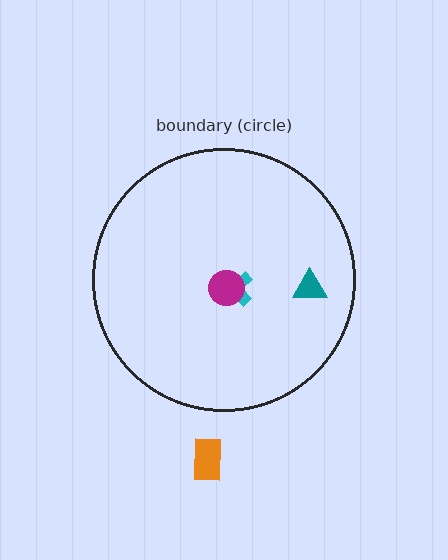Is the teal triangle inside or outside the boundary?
Inside.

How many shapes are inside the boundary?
3 inside, 1 outside.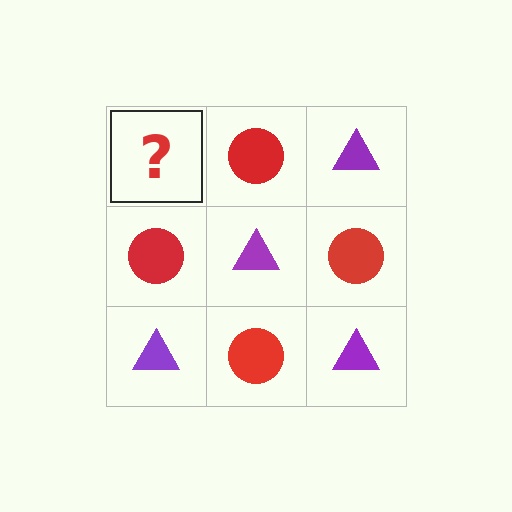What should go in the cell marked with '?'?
The missing cell should contain a purple triangle.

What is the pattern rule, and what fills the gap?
The rule is that it alternates purple triangle and red circle in a checkerboard pattern. The gap should be filled with a purple triangle.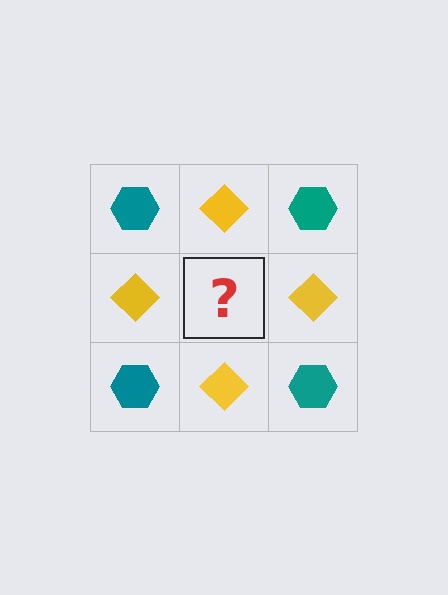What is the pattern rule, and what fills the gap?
The rule is that it alternates teal hexagon and yellow diamond in a checkerboard pattern. The gap should be filled with a teal hexagon.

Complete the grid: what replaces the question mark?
The question mark should be replaced with a teal hexagon.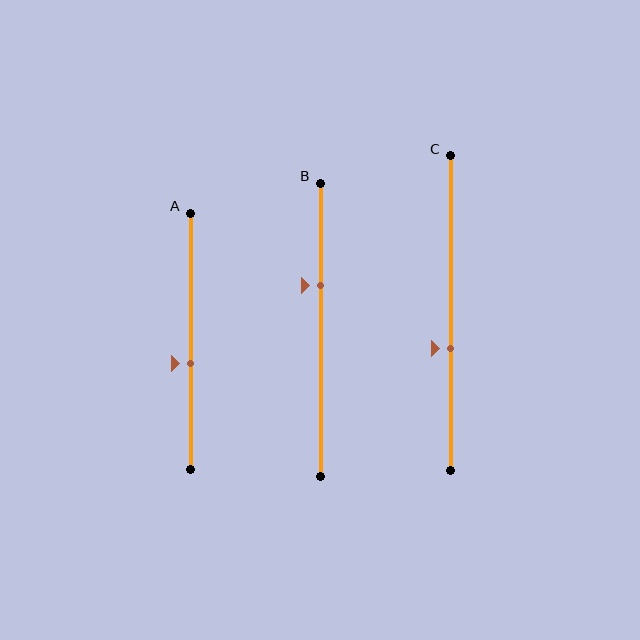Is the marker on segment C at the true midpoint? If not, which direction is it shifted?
No, the marker on segment C is shifted downward by about 11% of the segment length.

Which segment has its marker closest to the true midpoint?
Segment A has its marker closest to the true midpoint.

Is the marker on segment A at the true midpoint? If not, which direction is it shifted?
No, the marker on segment A is shifted downward by about 8% of the segment length.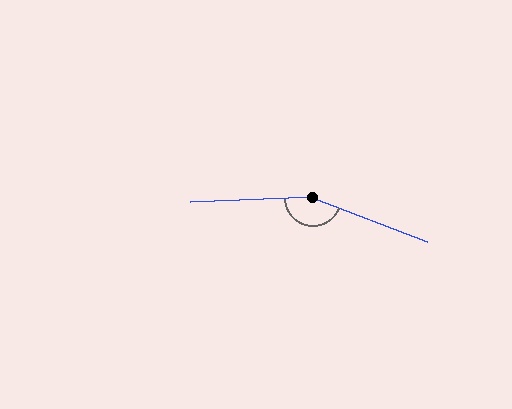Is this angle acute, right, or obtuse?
It is obtuse.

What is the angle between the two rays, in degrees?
Approximately 157 degrees.